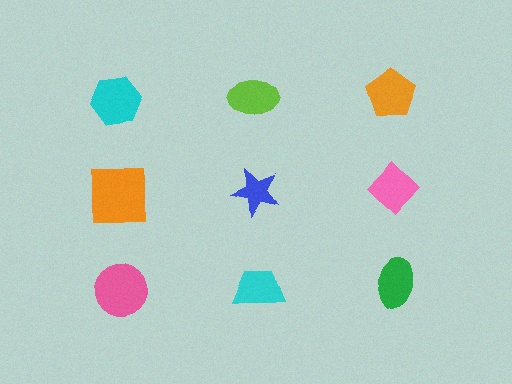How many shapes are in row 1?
3 shapes.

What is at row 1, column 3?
An orange pentagon.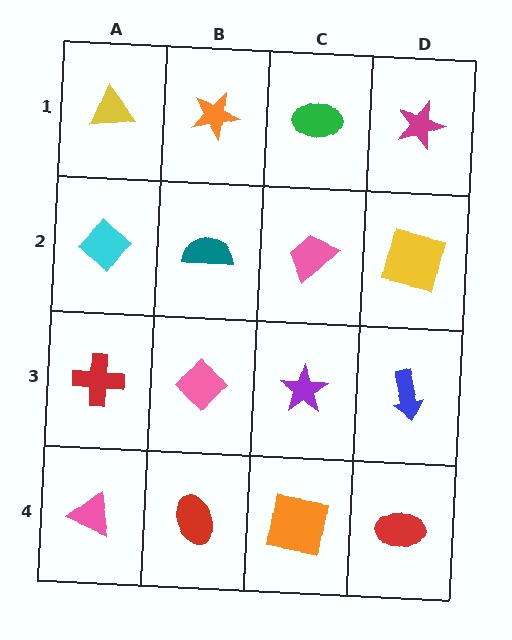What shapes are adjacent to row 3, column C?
A pink trapezoid (row 2, column C), an orange square (row 4, column C), a pink diamond (row 3, column B), a blue arrow (row 3, column D).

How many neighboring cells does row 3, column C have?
4.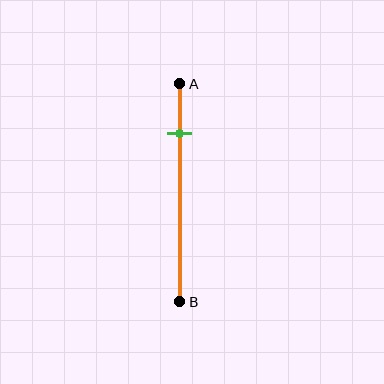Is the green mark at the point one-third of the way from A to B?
No, the mark is at about 25% from A, not at the 33% one-third point.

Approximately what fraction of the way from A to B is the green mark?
The green mark is approximately 25% of the way from A to B.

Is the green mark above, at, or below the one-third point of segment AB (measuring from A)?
The green mark is above the one-third point of segment AB.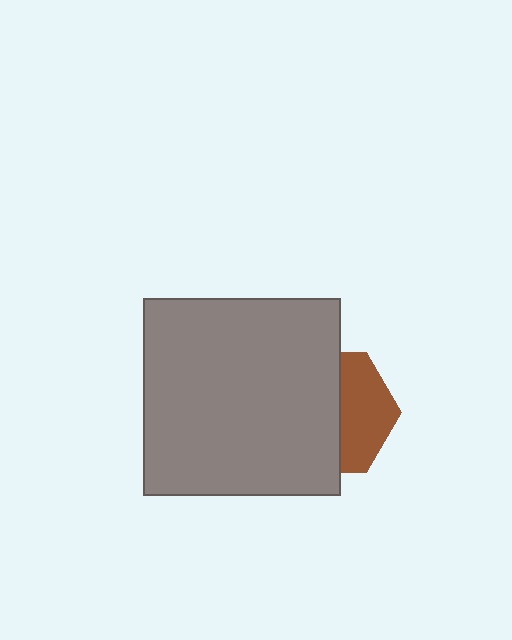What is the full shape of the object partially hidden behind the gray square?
The partially hidden object is a brown hexagon.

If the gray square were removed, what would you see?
You would see the complete brown hexagon.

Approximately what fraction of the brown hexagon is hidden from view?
Roughly 59% of the brown hexagon is hidden behind the gray square.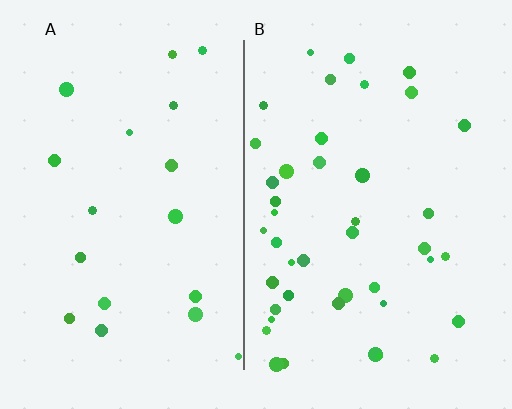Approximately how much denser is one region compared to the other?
Approximately 2.3× — region B over region A.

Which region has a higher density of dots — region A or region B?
B (the right).